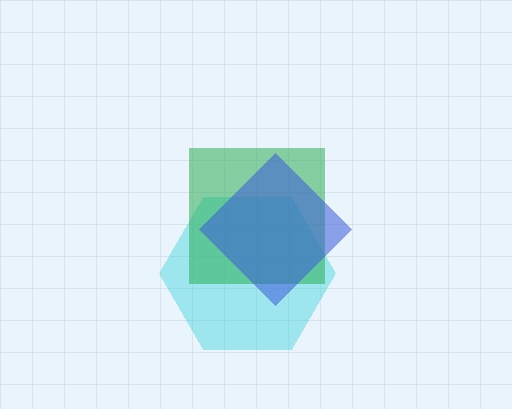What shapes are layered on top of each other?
The layered shapes are: a cyan hexagon, a green square, a blue diamond.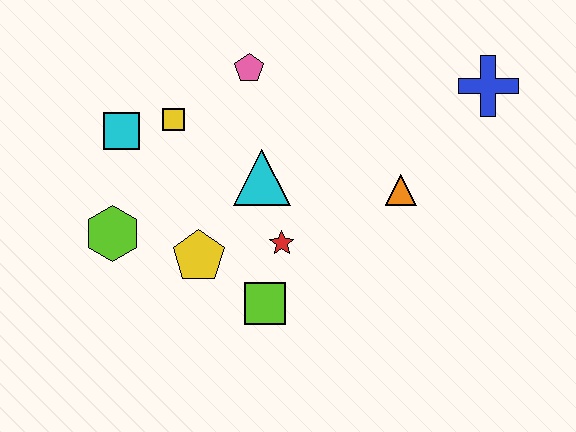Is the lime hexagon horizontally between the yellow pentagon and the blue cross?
No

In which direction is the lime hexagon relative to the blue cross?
The lime hexagon is to the left of the blue cross.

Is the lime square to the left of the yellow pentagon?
No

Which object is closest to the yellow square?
The cyan square is closest to the yellow square.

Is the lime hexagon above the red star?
Yes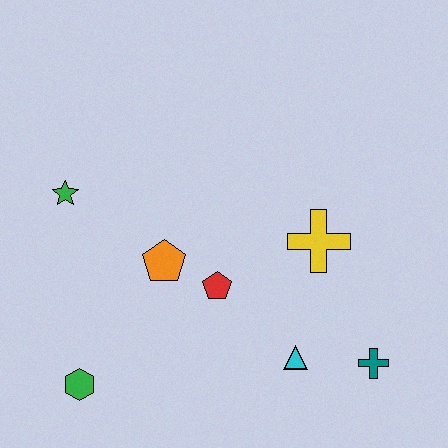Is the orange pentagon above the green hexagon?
Yes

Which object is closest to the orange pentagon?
The red pentagon is closest to the orange pentagon.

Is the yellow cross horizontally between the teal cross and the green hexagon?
Yes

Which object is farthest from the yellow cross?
The green hexagon is farthest from the yellow cross.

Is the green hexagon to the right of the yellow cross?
No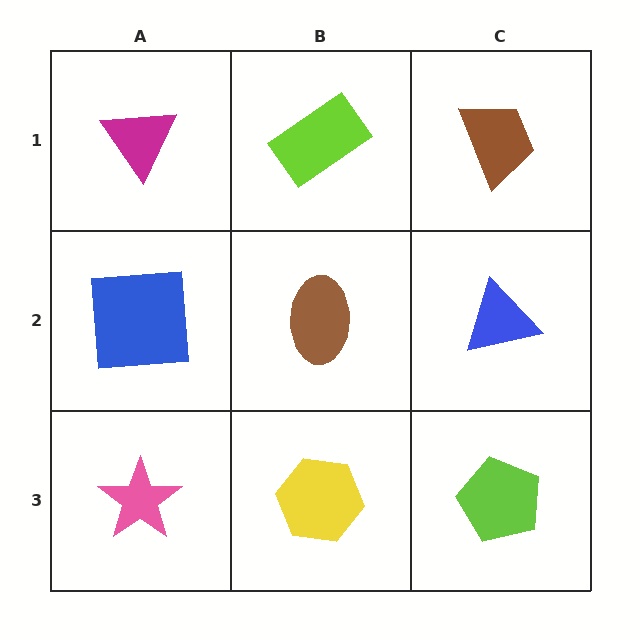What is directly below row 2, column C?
A lime pentagon.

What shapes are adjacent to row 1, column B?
A brown ellipse (row 2, column B), a magenta triangle (row 1, column A), a brown trapezoid (row 1, column C).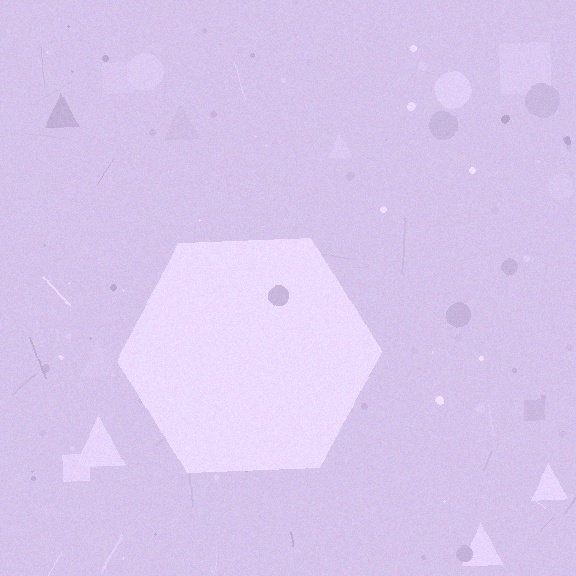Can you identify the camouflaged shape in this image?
The camouflaged shape is a hexagon.